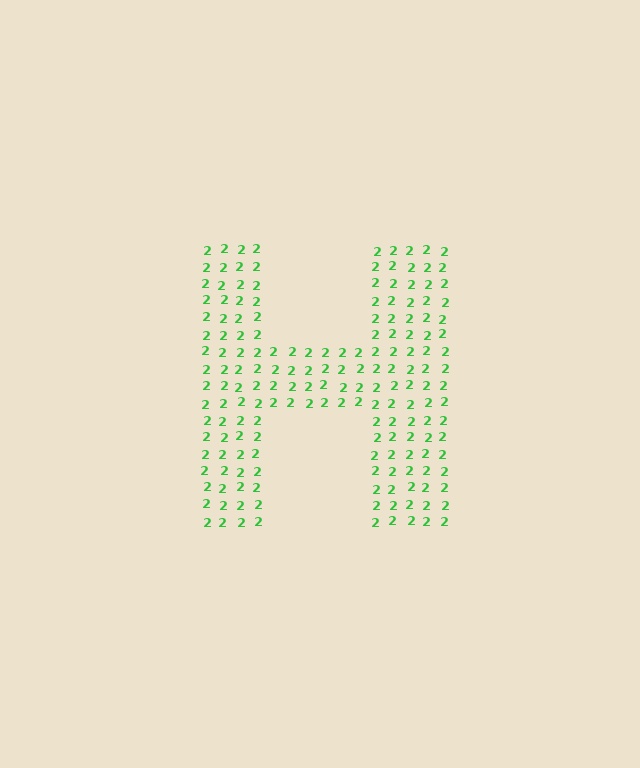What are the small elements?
The small elements are digit 2's.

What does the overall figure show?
The overall figure shows the letter H.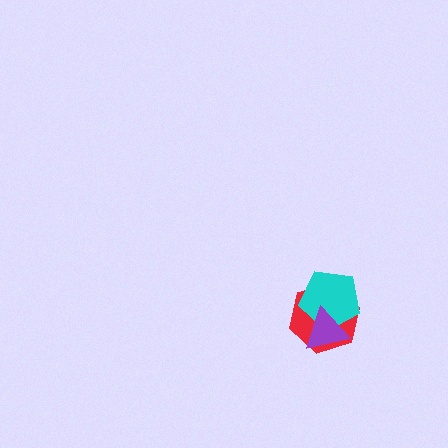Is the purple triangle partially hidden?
No, no other shape covers it.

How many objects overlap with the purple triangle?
2 objects overlap with the purple triangle.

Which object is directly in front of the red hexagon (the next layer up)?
The cyan pentagon is directly in front of the red hexagon.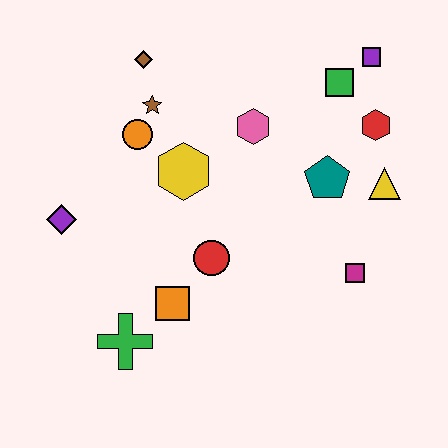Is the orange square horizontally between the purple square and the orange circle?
Yes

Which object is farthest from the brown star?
The magenta square is farthest from the brown star.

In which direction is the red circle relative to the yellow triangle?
The red circle is to the left of the yellow triangle.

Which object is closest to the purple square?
The green square is closest to the purple square.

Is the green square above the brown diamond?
No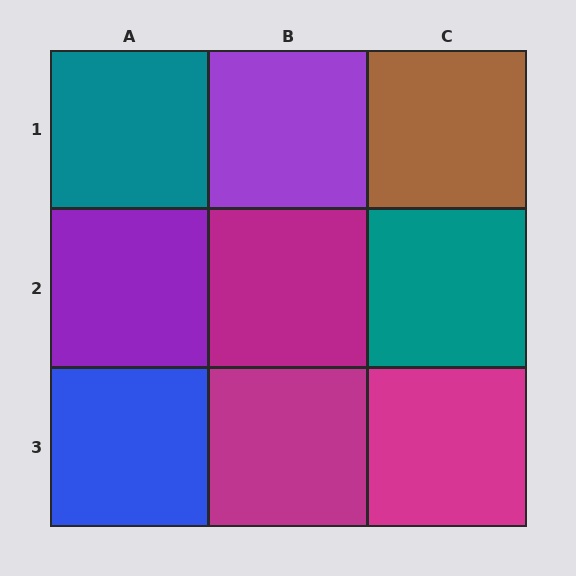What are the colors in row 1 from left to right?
Teal, purple, brown.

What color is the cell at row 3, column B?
Magenta.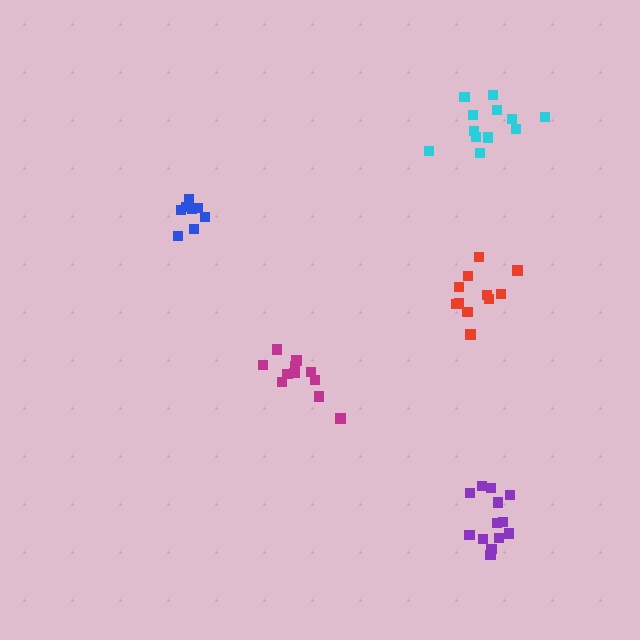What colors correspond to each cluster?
The clusters are colored: magenta, red, cyan, blue, purple.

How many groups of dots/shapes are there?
There are 5 groups.